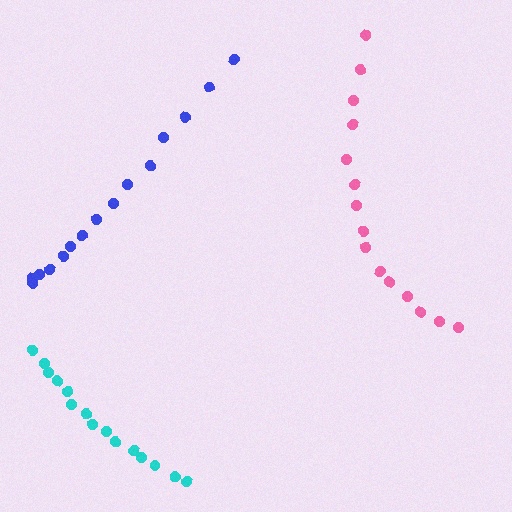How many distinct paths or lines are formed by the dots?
There are 3 distinct paths.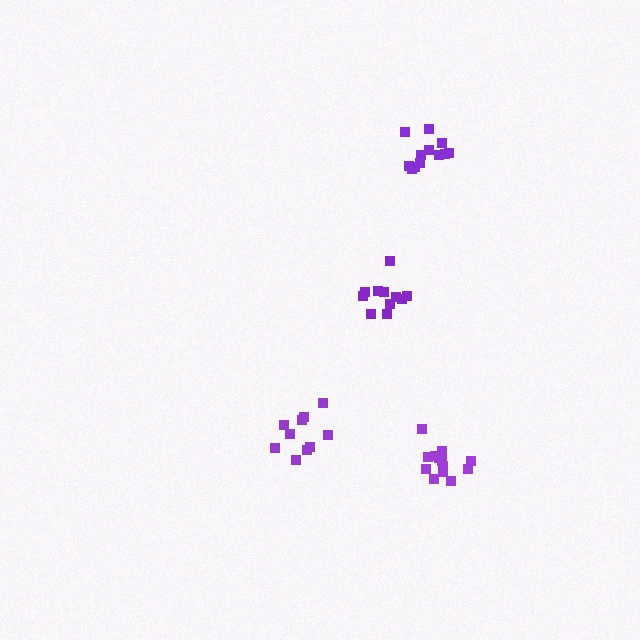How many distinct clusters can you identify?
There are 4 distinct clusters.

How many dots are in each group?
Group 1: 10 dots, Group 2: 13 dots, Group 3: 11 dots, Group 4: 12 dots (46 total).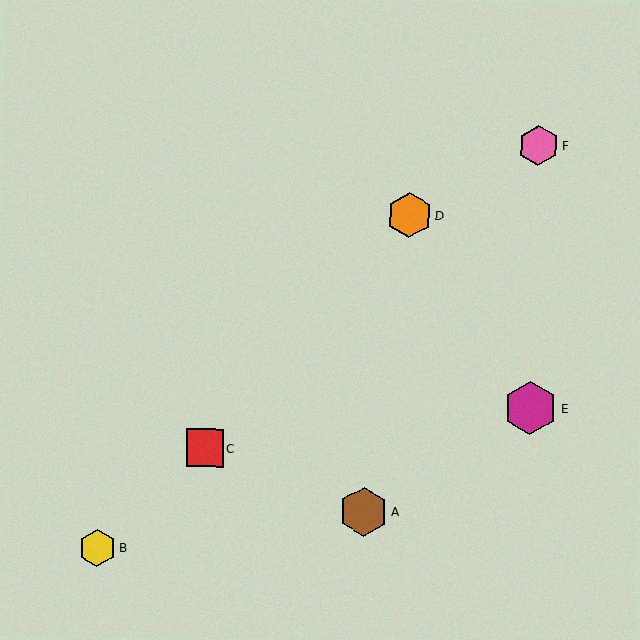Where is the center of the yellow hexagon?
The center of the yellow hexagon is at (97, 548).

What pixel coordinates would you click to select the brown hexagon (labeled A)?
Click at (364, 512) to select the brown hexagon A.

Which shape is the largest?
The magenta hexagon (labeled E) is the largest.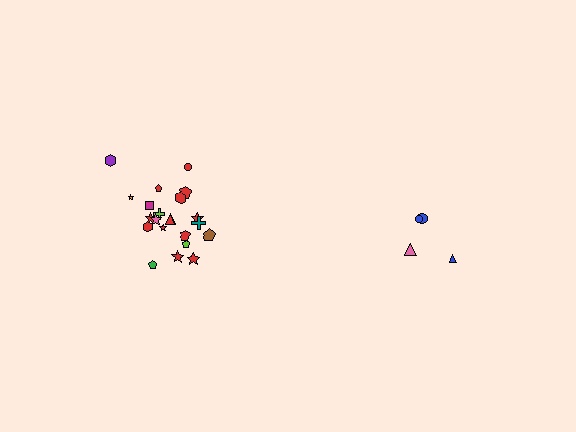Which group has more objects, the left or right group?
The left group.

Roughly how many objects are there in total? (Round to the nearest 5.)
Roughly 25 objects in total.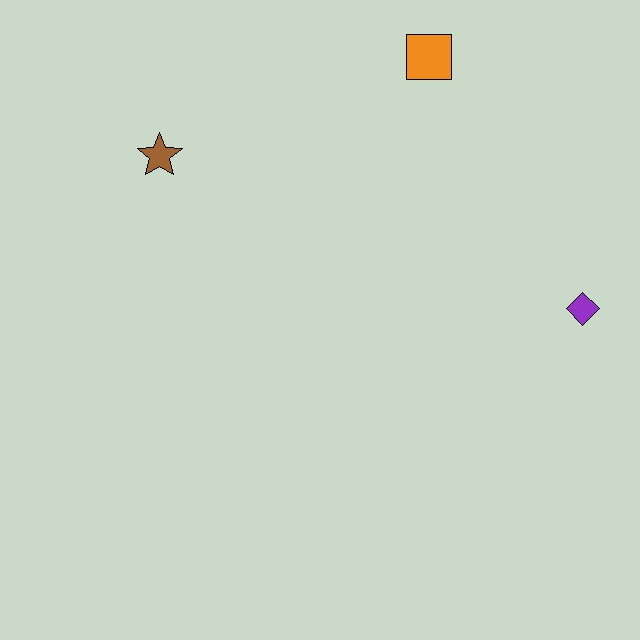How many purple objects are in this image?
There is 1 purple object.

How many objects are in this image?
There are 3 objects.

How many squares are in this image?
There is 1 square.